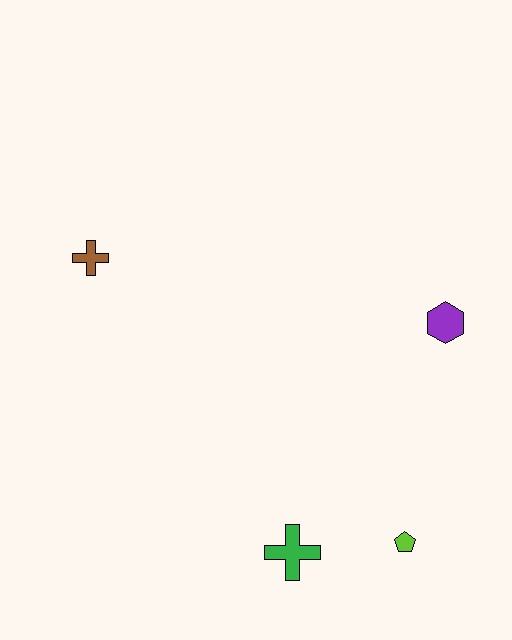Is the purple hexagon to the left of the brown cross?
No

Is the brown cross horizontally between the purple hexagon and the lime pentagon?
No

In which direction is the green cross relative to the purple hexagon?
The green cross is below the purple hexagon.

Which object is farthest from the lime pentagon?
The brown cross is farthest from the lime pentagon.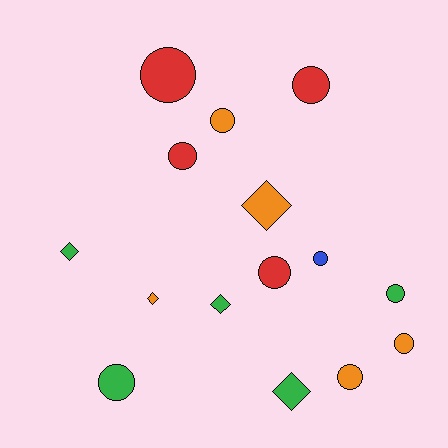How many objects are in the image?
There are 15 objects.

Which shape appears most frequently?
Circle, with 10 objects.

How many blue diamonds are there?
There are no blue diamonds.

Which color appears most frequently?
Orange, with 5 objects.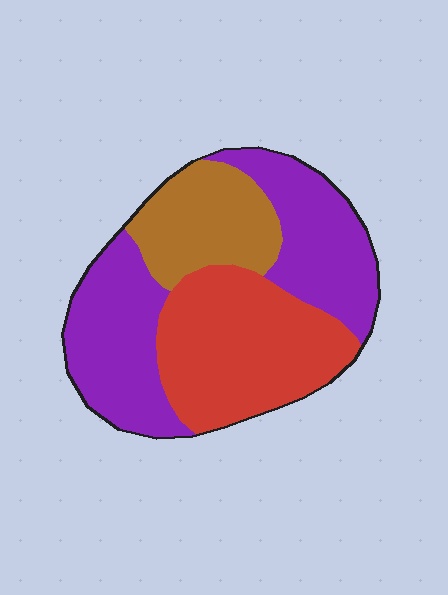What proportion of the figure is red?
Red covers around 35% of the figure.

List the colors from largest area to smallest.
From largest to smallest: purple, red, brown.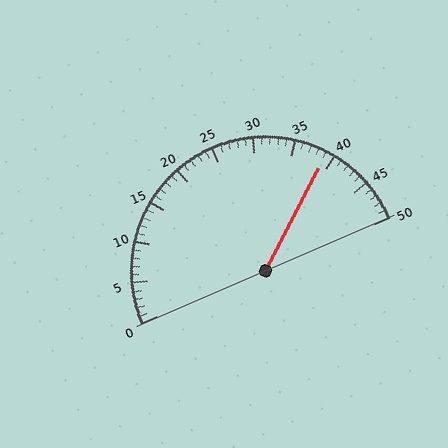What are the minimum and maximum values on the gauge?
The gauge ranges from 0 to 50.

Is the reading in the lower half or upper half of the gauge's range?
The reading is in the upper half of the range (0 to 50).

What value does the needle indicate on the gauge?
The needle indicates approximately 39.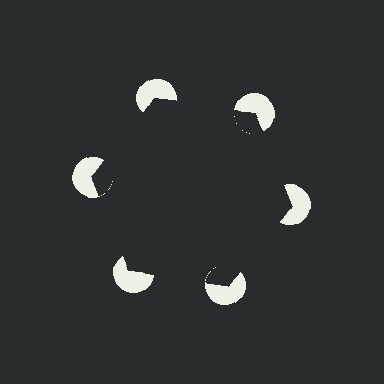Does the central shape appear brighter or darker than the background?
It typically appears slightly darker than the background, even though no actual brightness change is drawn.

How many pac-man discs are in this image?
There are 6 — one at each vertex of the illusory hexagon.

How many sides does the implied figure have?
6 sides.